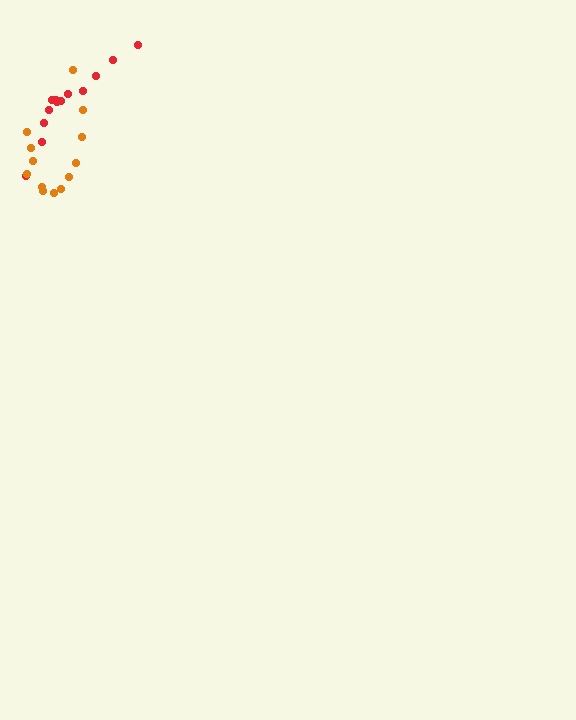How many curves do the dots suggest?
There are 2 distinct paths.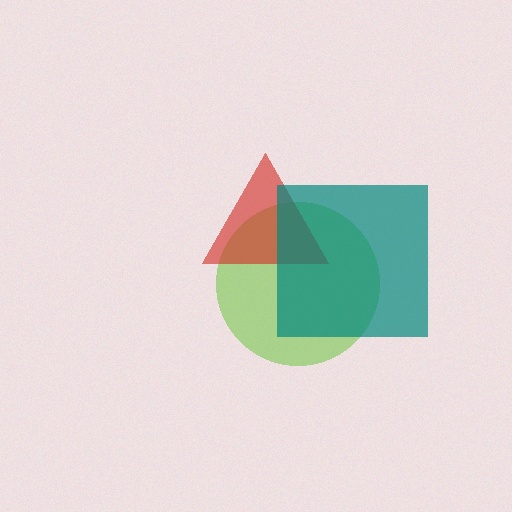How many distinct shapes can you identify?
There are 3 distinct shapes: a lime circle, a red triangle, a teal square.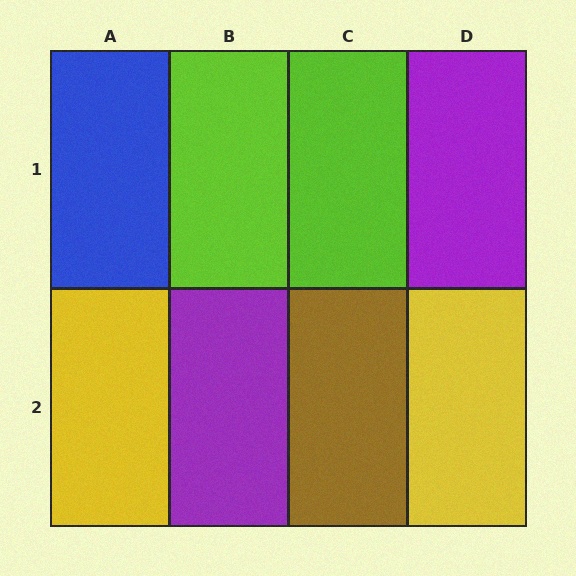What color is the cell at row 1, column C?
Lime.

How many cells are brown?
1 cell is brown.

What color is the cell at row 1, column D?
Purple.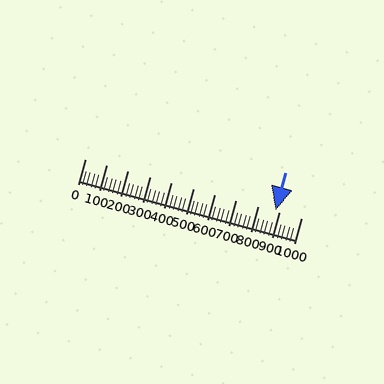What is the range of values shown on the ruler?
The ruler shows values from 0 to 1000.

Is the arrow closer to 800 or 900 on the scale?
The arrow is closer to 900.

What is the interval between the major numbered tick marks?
The major tick marks are spaced 100 units apart.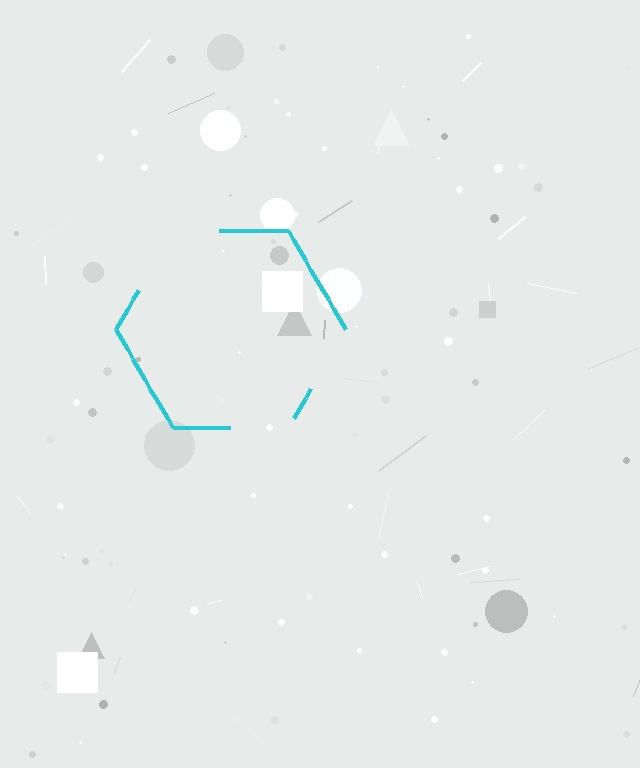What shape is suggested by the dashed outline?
The dashed outline suggests a hexagon.